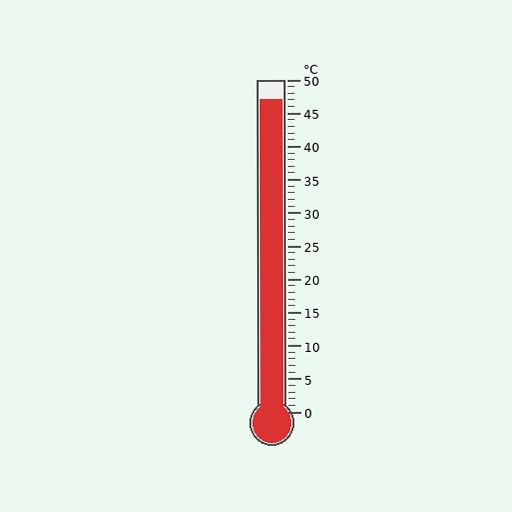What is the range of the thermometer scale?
The thermometer scale ranges from 0°C to 50°C.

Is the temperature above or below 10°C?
The temperature is above 10°C.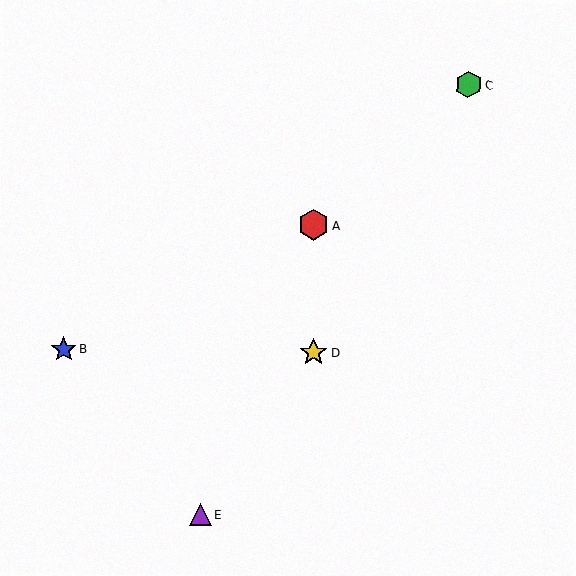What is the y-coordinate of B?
Object B is at y≈350.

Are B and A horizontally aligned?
No, B is at y≈350 and A is at y≈225.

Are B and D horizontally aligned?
Yes, both are at y≈350.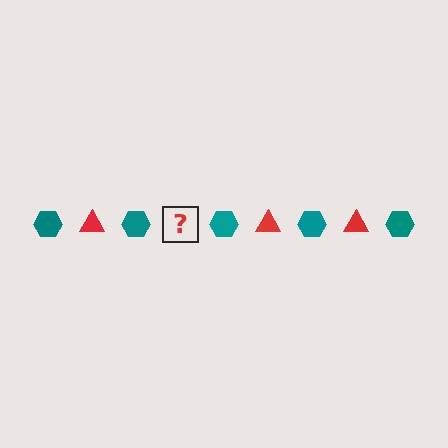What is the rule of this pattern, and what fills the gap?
The rule is that the pattern alternates between teal hexagon and red triangle. The gap should be filled with a red triangle.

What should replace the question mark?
The question mark should be replaced with a red triangle.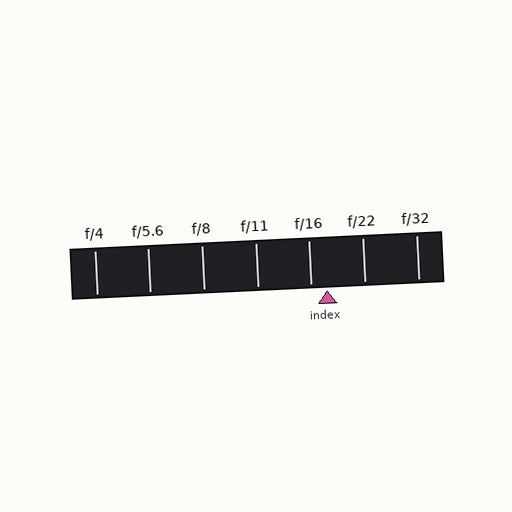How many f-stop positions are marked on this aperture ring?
There are 7 f-stop positions marked.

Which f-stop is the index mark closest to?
The index mark is closest to f/16.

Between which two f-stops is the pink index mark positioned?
The index mark is between f/16 and f/22.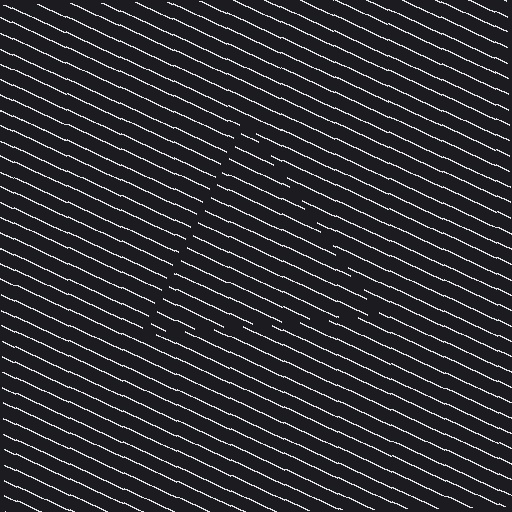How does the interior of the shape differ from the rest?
The interior of the shape contains the same grating, shifted by half a period — the contour is defined by the phase discontinuity where line-ends from the inner and outer gratings abut.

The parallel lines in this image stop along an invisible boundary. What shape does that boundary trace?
An illusory triangle. The interior of the shape contains the same grating, shifted by half a period — the contour is defined by the phase discontinuity where line-ends from the inner and outer gratings abut.